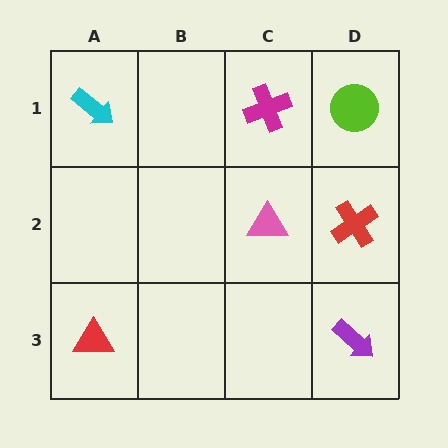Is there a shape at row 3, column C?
No, that cell is empty.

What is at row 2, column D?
A red cross.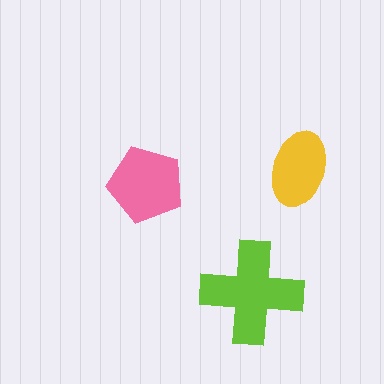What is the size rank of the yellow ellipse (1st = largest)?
3rd.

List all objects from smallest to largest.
The yellow ellipse, the pink pentagon, the lime cross.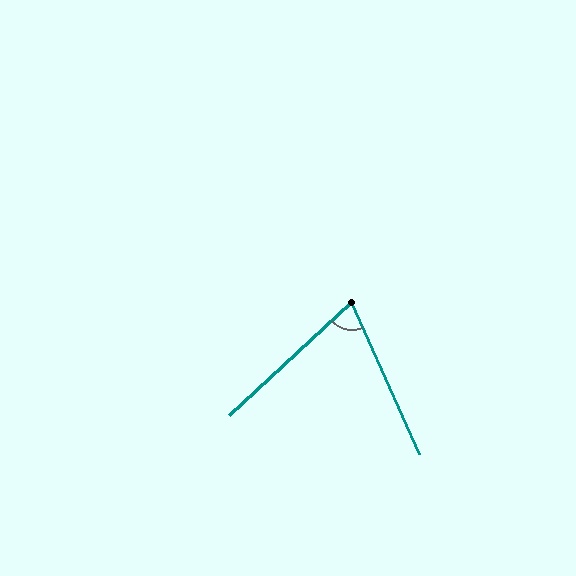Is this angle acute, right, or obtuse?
It is acute.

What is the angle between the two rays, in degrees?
Approximately 71 degrees.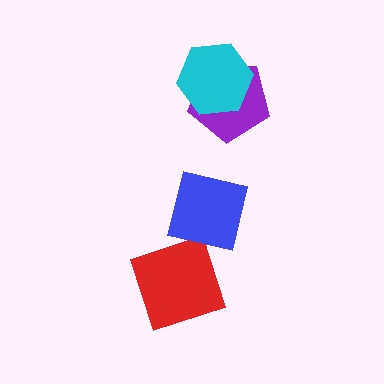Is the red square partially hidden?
No, no other shape covers it.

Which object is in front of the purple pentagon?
The cyan hexagon is in front of the purple pentagon.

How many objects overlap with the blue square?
0 objects overlap with the blue square.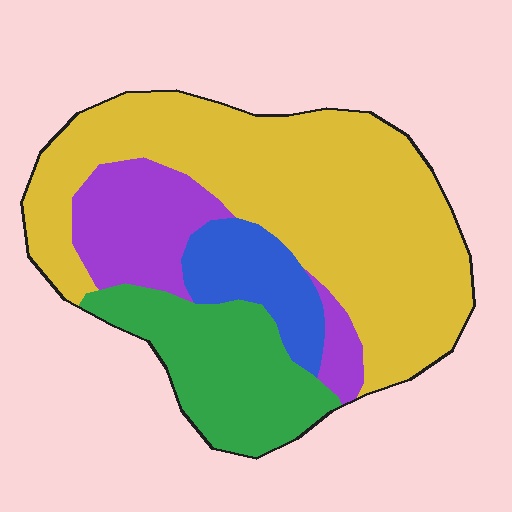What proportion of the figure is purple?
Purple takes up about one sixth (1/6) of the figure.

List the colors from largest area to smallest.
From largest to smallest: yellow, green, purple, blue.